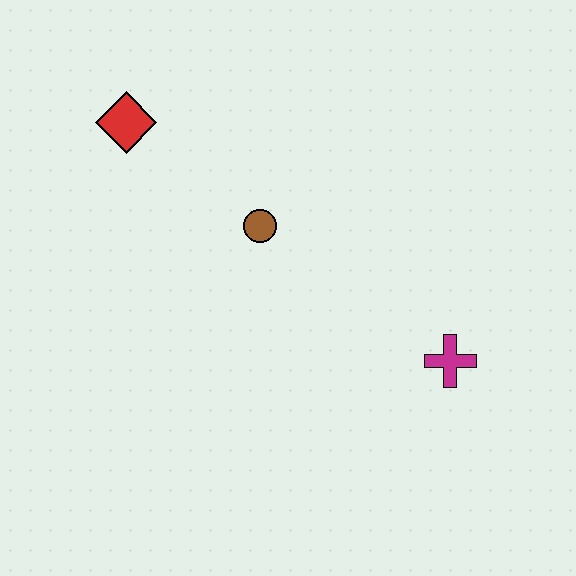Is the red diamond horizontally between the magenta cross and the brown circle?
No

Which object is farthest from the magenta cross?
The red diamond is farthest from the magenta cross.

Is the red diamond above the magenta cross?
Yes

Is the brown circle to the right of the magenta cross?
No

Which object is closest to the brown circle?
The red diamond is closest to the brown circle.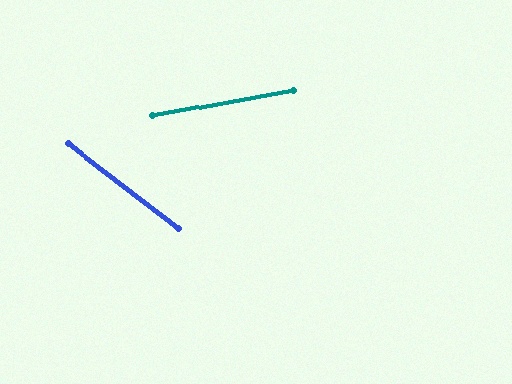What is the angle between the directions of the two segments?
Approximately 48 degrees.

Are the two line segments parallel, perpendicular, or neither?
Neither parallel nor perpendicular — they differ by about 48°.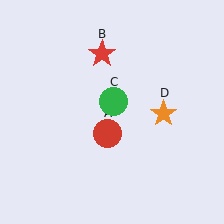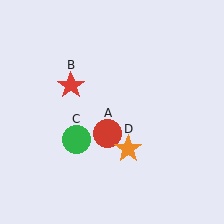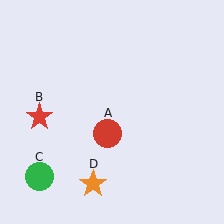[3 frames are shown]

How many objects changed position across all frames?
3 objects changed position: red star (object B), green circle (object C), orange star (object D).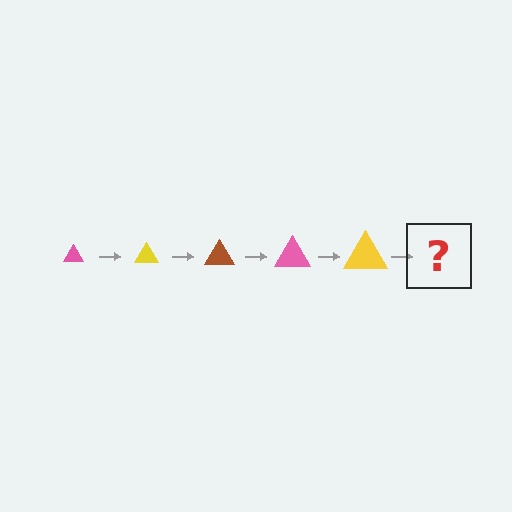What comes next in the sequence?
The next element should be a brown triangle, larger than the previous one.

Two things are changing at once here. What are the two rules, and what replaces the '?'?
The two rules are that the triangle grows larger each step and the color cycles through pink, yellow, and brown. The '?' should be a brown triangle, larger than the previous one.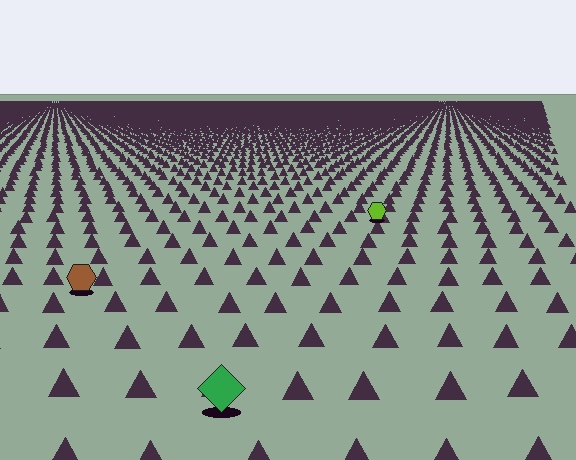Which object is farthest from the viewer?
The lime hexagon is farthest from the viewer. It appears smaller and the ground texture around it is denser.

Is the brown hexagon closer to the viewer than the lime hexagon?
Yes. The brown hexagon is closer — you can tell from the texture gradient: the ground texture is coarser near it.